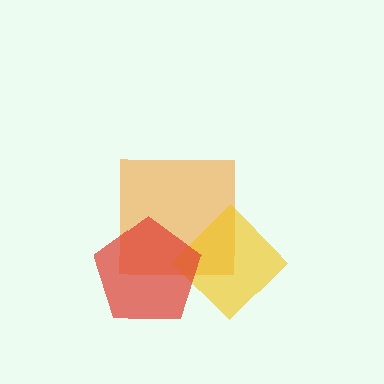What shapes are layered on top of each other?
The layered shapes are: an orange square, a yellow diamond, a red pentagon.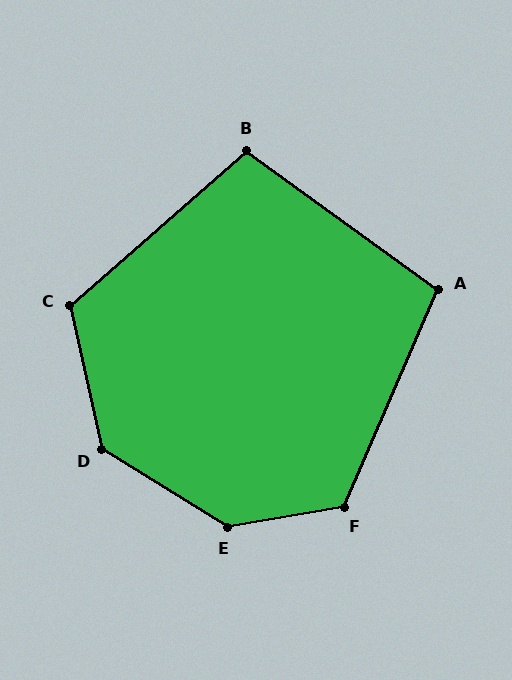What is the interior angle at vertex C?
Approximately 119 degrees (obtuse).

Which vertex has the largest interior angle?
E, at approximately 139 degrees.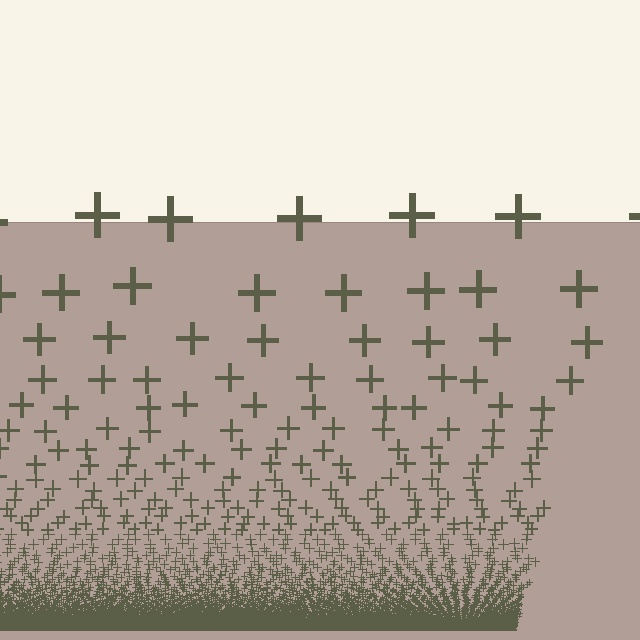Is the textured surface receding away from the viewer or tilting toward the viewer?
The surface appears to tilt toward the viewer. Texture elements get larger and sparser toward the top.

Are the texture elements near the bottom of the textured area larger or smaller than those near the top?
Smaller. The gradient is inverted — elements near the bottom are smaller and denser.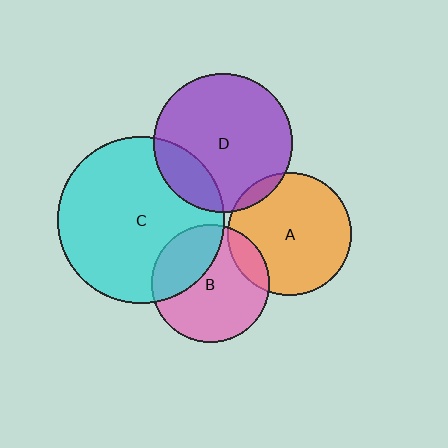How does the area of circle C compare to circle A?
Approximately 1.8 times.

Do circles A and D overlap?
Yes.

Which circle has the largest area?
Circle C (cyan).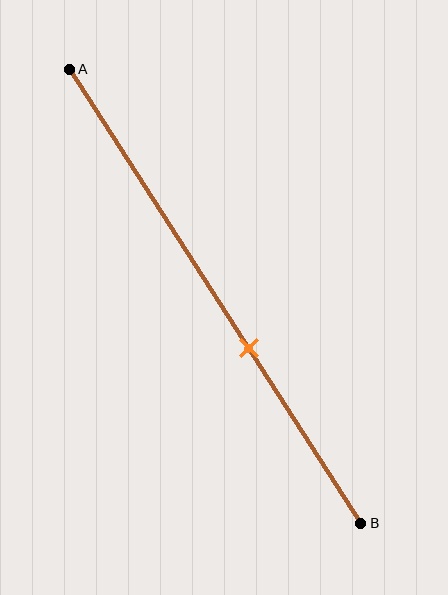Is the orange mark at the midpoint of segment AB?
No, the mark is at about 60% from A, not at the 50% midpoint.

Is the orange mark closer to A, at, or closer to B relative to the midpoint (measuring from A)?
The orange mark is closer to point B than the midpoint of segment AB.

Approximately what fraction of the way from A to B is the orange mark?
The orange mark is approximately 60% of the way from A to B.